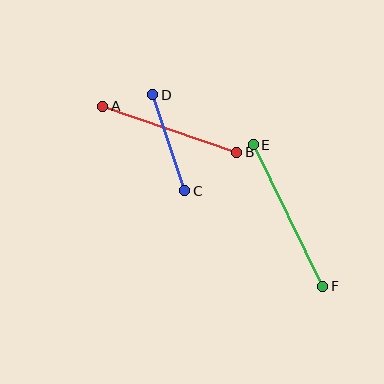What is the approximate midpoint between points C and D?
The midpoint is at approximately (169, 143) pixels.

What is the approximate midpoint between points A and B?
The midpoint is at approximately (170, 129) pixels.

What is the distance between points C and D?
The distance is approximately 101 pixels.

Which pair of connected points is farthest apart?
Points E and F are farthest apart.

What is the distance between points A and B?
The distance is approximately 142 pixels.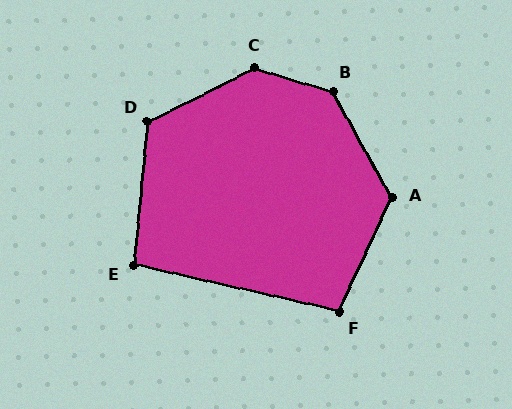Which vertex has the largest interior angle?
C, at approximately 137 degrees.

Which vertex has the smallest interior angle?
E, at approximately 97 degrees.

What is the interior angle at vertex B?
Approximately 136 degrees (obtuse).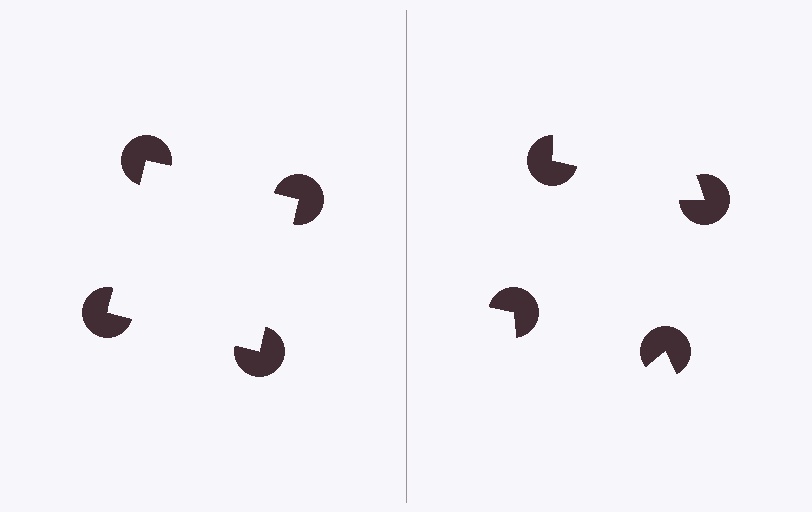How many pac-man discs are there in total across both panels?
8 — 4 on each side.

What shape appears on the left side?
An illusory square.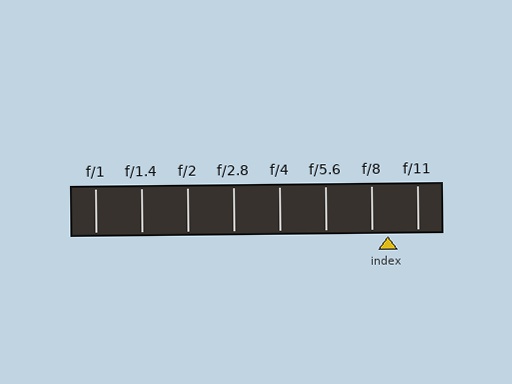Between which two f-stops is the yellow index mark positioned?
The index mark is between f/8 and f/11.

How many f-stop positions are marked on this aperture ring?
There are 8 f-stop positions marked.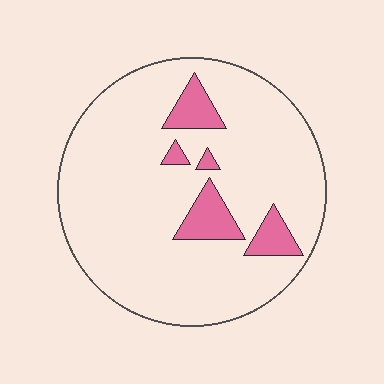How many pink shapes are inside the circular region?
5.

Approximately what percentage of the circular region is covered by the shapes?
Approximately 10%.